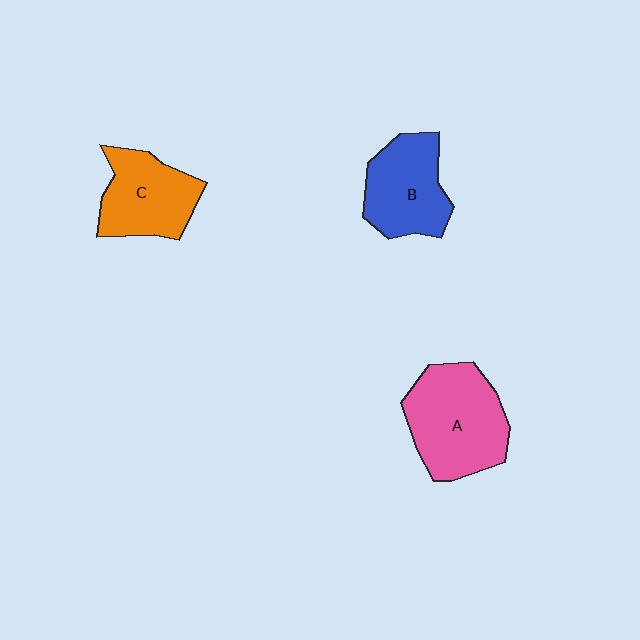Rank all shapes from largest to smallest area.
From largest to smallest: A (pink), B (blue), C (orange).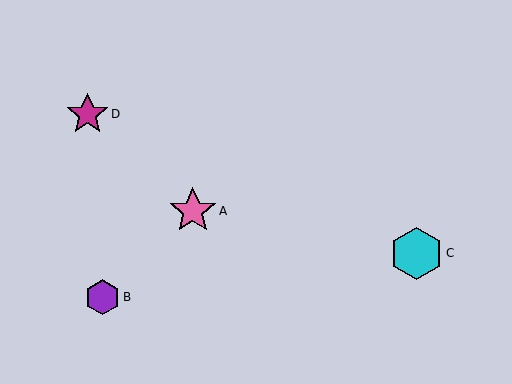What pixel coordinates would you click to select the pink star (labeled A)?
Click at (193, 211) to select the pink star A.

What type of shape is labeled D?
Shape D is a magenta star.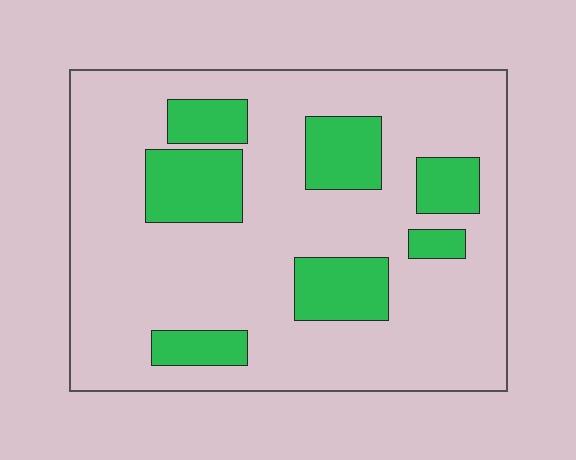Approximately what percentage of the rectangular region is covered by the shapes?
Approximately 20%.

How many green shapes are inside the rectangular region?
7.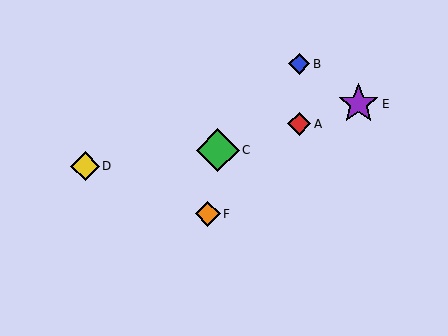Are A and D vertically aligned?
No, A is at x≈299 and D is at x≈85.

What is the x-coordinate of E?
Object E is at x≈359.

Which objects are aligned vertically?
Objects A, B are aligned vertically.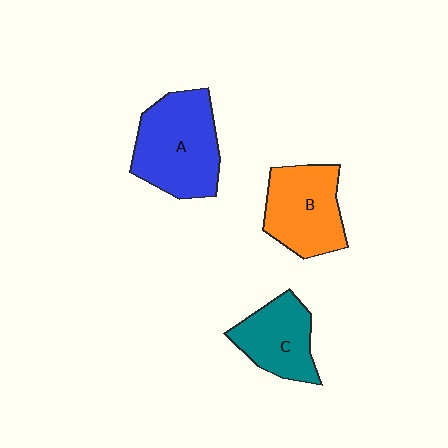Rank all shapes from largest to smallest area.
From largest to smallest: A (blue), B (orange), C (teal).